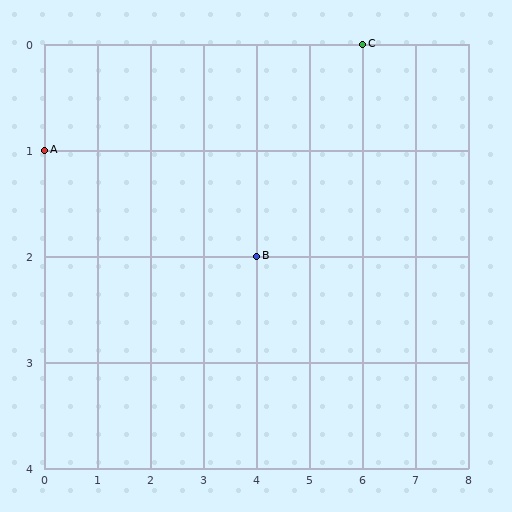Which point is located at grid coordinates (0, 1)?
Point A is at (0, 1).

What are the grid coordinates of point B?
Point B is at grid coordinates (4, 2).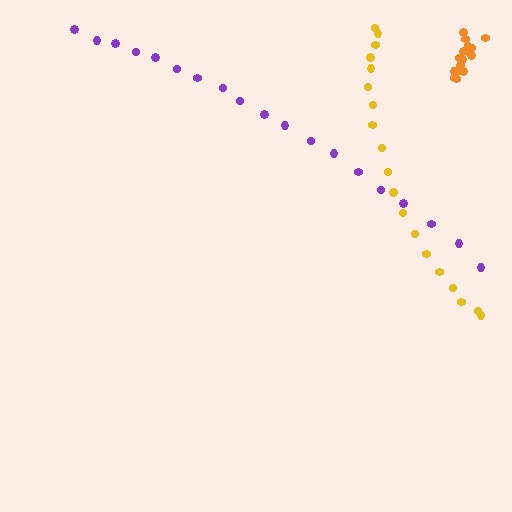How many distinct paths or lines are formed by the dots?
There are 3 distinct paths.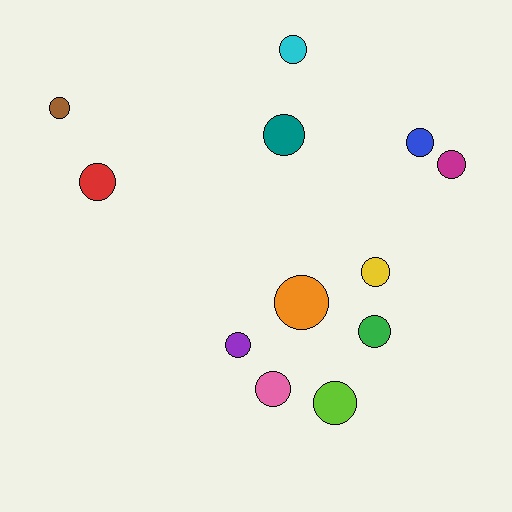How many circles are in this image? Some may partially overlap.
There are 12 circles.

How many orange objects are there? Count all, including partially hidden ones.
There is 1 orange object.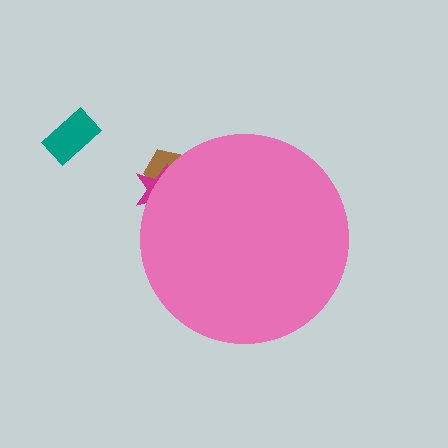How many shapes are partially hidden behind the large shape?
2 shapes are partially hidden.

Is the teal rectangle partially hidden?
No, the teal rectangle is fully visible.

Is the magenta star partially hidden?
Yes, the magenta star is partially hidden behind the pink circle.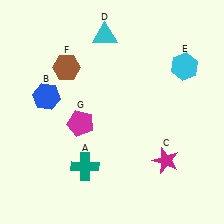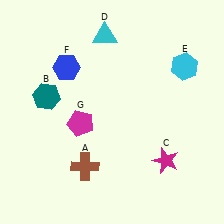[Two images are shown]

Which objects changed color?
A changed from teal to brown. B changed from blue to teal. F changed from brown to blue.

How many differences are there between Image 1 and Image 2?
There are 3 differences between the two images.